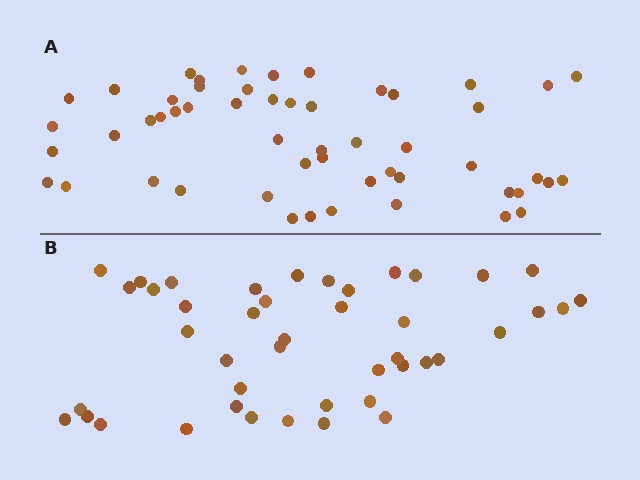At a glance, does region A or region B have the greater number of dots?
Region A (the top region) has more dots.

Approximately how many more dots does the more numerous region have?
Region A has roughly 8 or so more dots than region B.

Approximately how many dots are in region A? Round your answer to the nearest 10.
About 50 dots. (The exact count is 53, which rounds to 50.)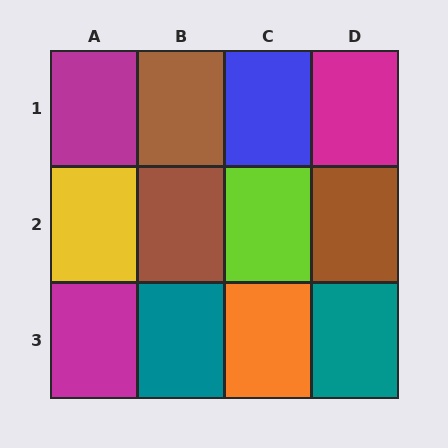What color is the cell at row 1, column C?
Blue.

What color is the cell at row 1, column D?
Magenta.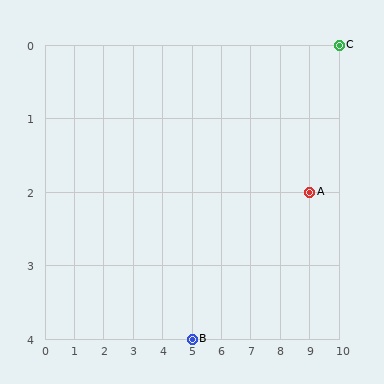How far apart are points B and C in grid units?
Points B and C are 5 columns and 4 rows apart (about 6.4 grid units diagonally).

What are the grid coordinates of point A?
Point A is at grid coordinates (9, 2).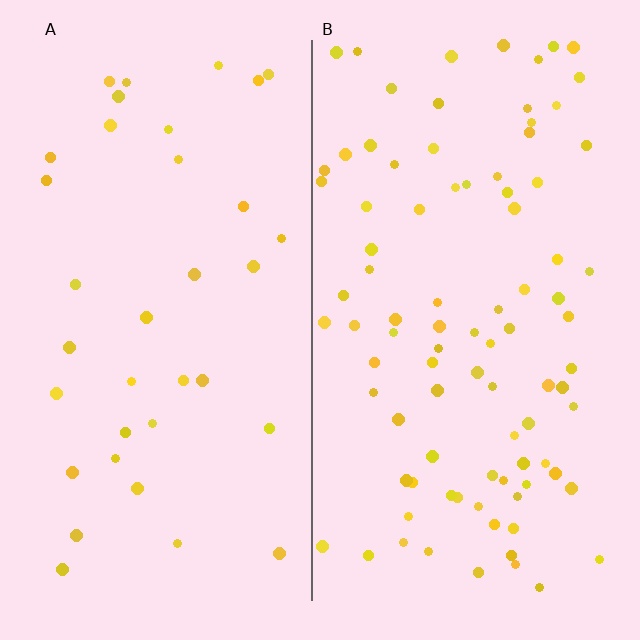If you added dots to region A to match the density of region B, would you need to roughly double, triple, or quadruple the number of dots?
Approximately triple.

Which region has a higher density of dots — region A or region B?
B (the right).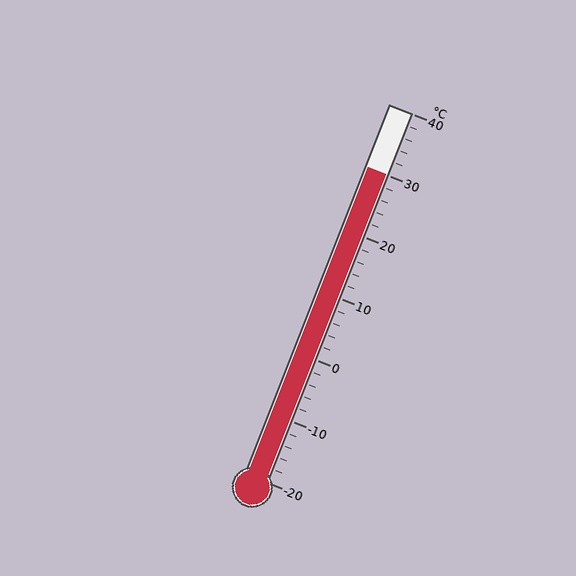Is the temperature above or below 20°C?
The temperature is above 20°C.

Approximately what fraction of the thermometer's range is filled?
The thermometer is filled to approximately 85% of its range.